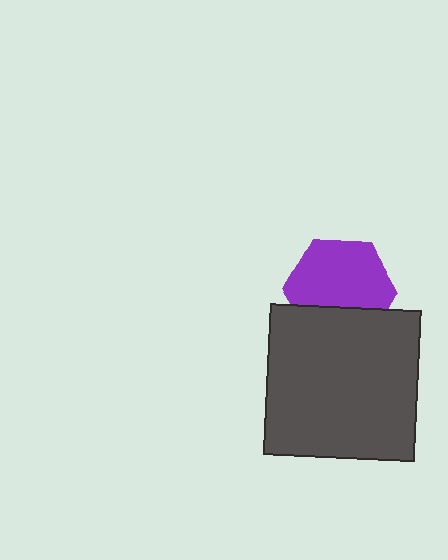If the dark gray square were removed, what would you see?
You would see the complete purple hexagon.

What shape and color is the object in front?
The object in front is a dark gray square.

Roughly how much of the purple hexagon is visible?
Most of it is visible (roughly 70%).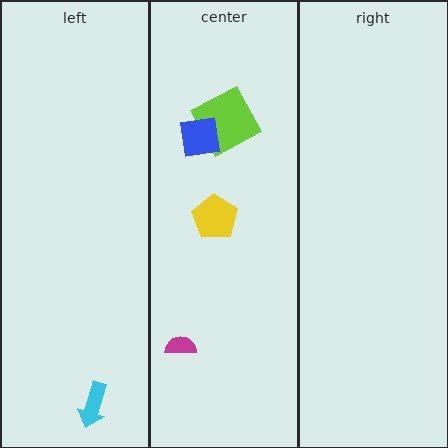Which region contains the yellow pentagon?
The center region.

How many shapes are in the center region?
4.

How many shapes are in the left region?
1.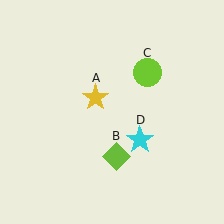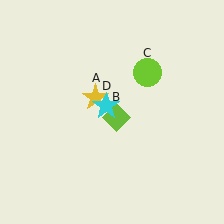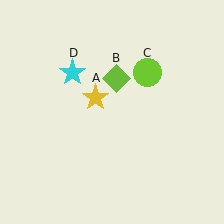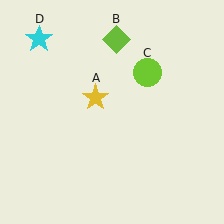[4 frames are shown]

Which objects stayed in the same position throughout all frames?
Yellow star (object A) and lime circle (object C) remained stationary.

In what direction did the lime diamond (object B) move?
The lime diamond (object B) moved up.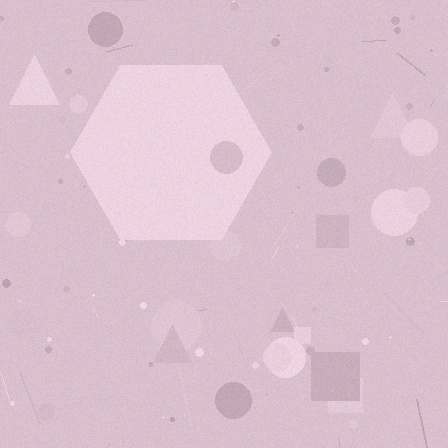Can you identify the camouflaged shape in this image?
The camouflaged shape is a hexagon.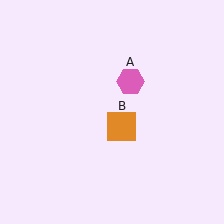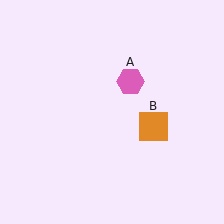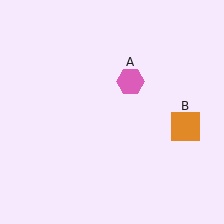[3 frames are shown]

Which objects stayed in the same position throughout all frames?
Pink hexagon (object A) remained stationary.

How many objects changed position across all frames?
1 object changed position: orange square (object B).